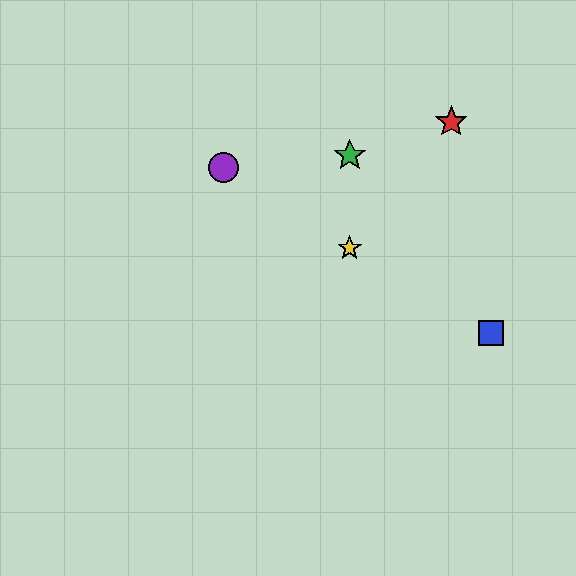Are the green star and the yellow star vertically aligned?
Yes, both are at x≈350.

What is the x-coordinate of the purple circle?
The purple circle is at x≈224.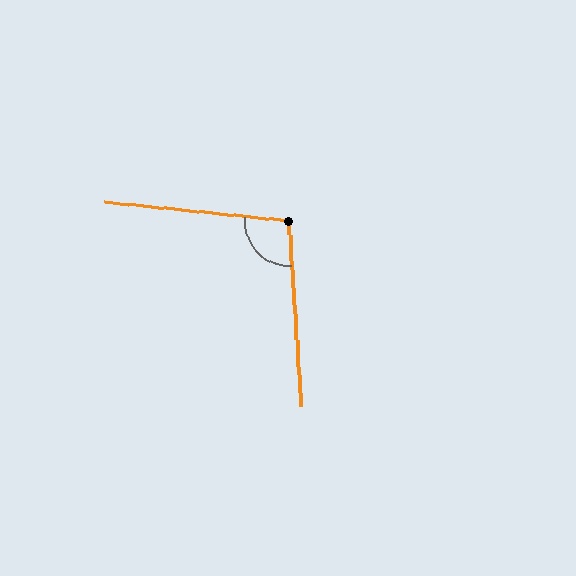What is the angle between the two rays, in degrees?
Approximately 100 degrees.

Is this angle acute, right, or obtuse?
It is obtuse.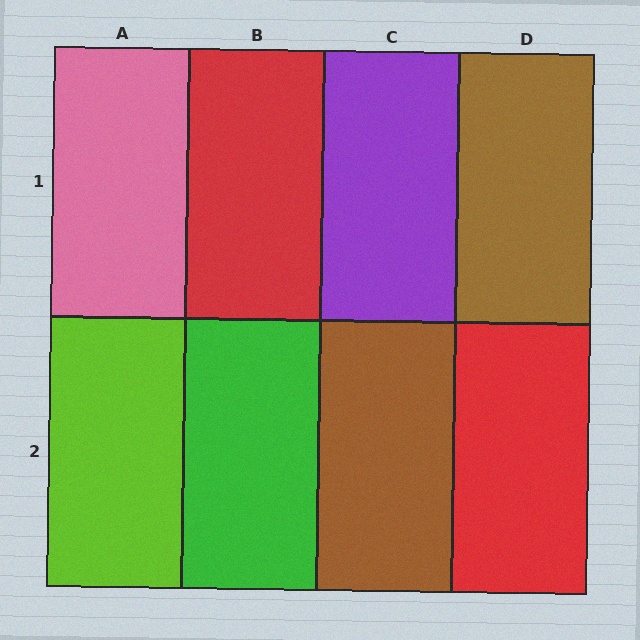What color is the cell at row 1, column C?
Purple.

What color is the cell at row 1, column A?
Pink.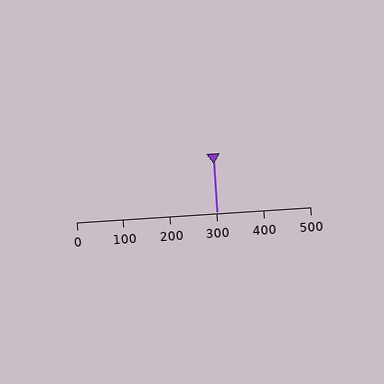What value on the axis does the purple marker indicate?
The marker indicates approximately 300.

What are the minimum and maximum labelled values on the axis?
The axis runs from 0 to 500.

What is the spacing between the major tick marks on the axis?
The major ticks are spaced 100 apart.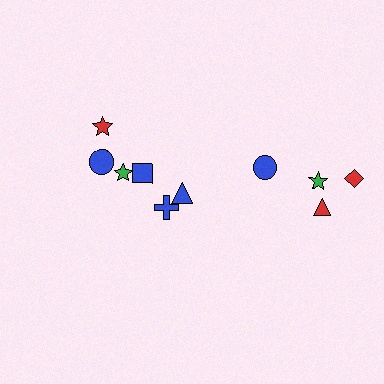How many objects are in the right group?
There are 4 objects.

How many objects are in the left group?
There are 6 objects.